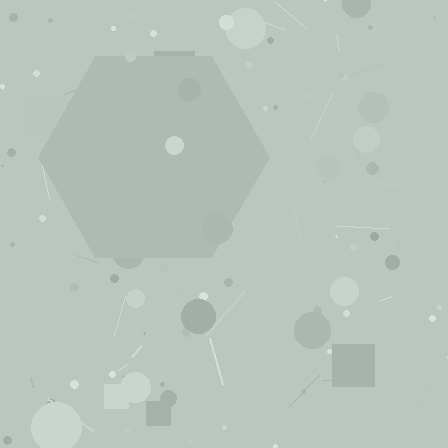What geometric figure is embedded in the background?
A hexagon is embedded in the background.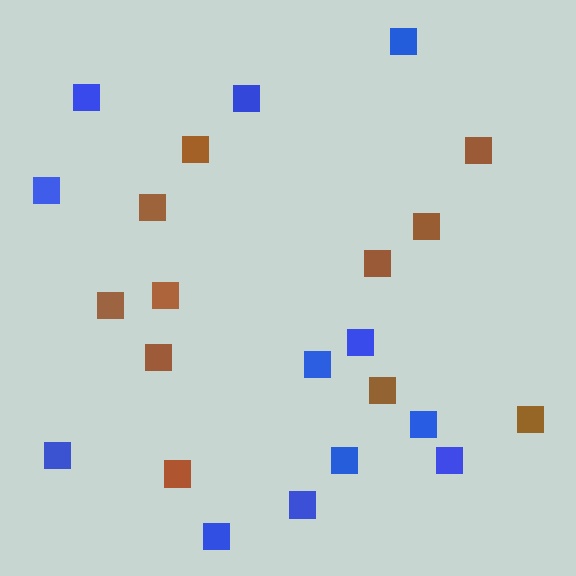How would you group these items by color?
There are 2 groups: one group of brown squares (11) and one group of blue squares (12).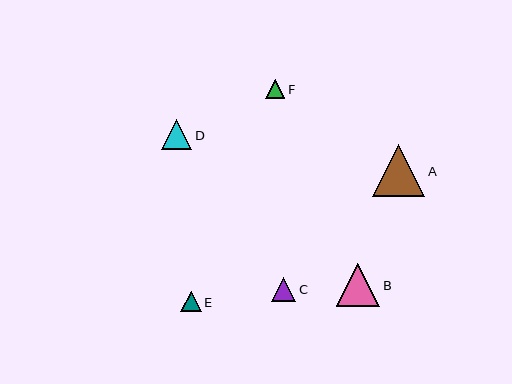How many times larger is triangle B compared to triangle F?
Triangle B is approximately 2.3 times the size of triangle F.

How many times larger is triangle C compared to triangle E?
Triangle C is approximately 1.2 times the size of triangle E.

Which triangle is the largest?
Triangle A is the largest with a size of approximately 52 pixels.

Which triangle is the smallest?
Triangle F is the smallest with a size of approximately 19 pixels.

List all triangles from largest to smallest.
From largest to smallest: A, B, D, C, E, F.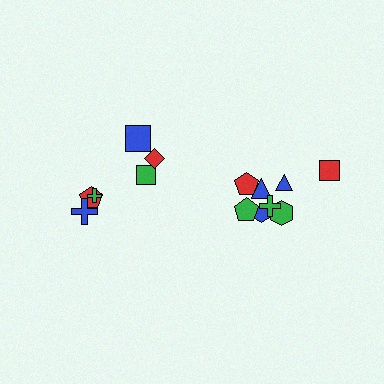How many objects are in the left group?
There are 6 objects.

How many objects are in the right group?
There are 8 objects.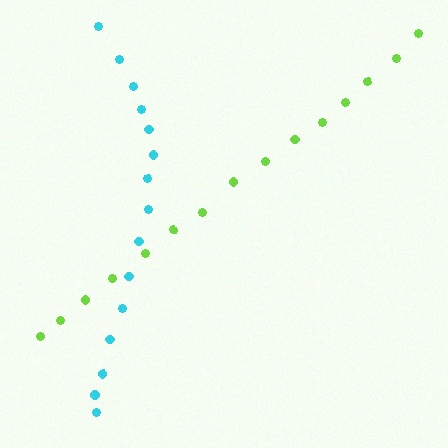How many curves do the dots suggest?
There are 2 distinct paths.